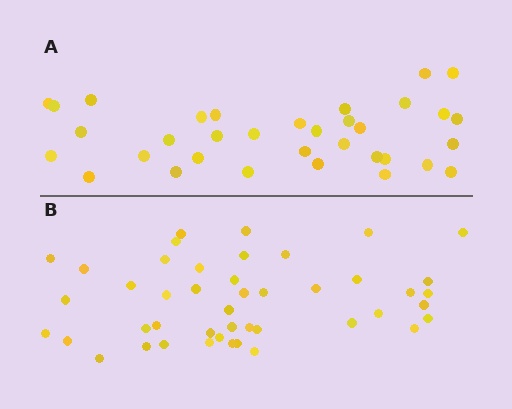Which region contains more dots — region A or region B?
Region B (the bottom region) has more dots.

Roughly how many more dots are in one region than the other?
Region B has roughly 12 or so more dots than region A.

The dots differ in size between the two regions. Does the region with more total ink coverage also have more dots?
No. Region A has more total ink coverage because its dots are larger, but region B actually contains more individual dots. Total area can be misleading — the number of items is what matters here.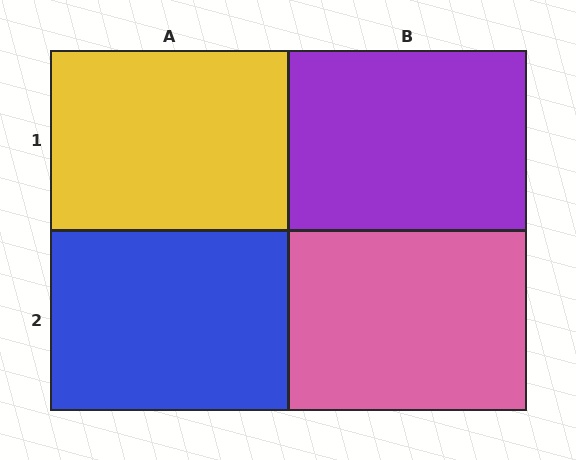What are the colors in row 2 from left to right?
Blue, pink.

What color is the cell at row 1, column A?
Yellow.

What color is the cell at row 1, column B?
Purple.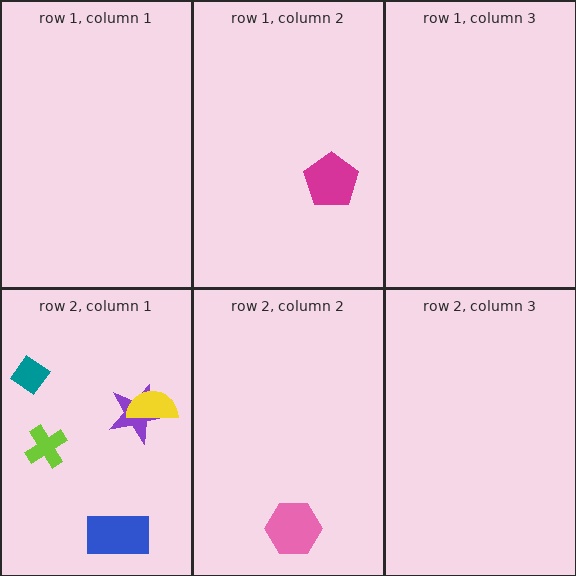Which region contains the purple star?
The row 2, column 1 region.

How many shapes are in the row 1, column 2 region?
1.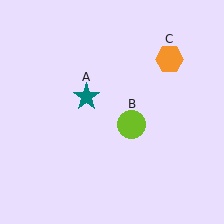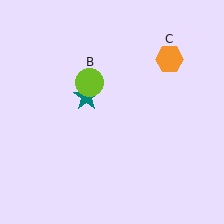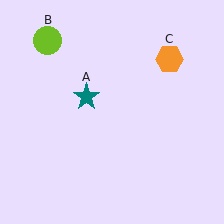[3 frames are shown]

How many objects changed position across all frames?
1 object changed position: lime circle (object B).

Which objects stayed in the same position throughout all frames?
Teal star (object A) and orange hexagon (object C) remained stationary.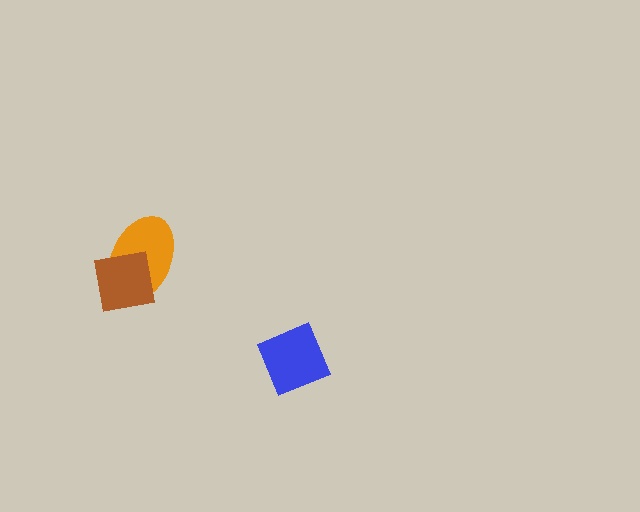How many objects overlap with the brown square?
1 object overlaps with the brown square.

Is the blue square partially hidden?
No, no other shape covers it.